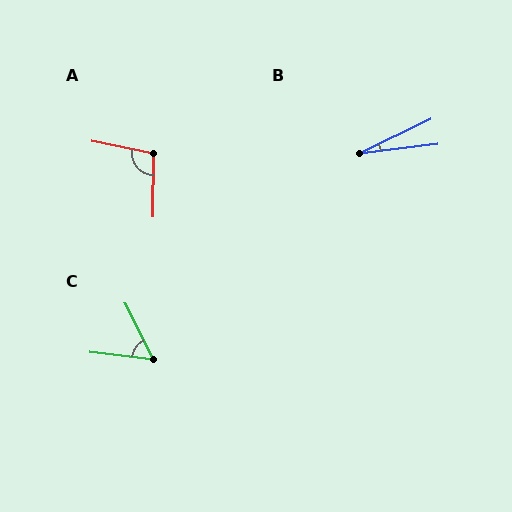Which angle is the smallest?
B, at approximately 19 degrees.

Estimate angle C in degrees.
Approximately 56 degrees.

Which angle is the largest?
A, at approximately 101 degrees.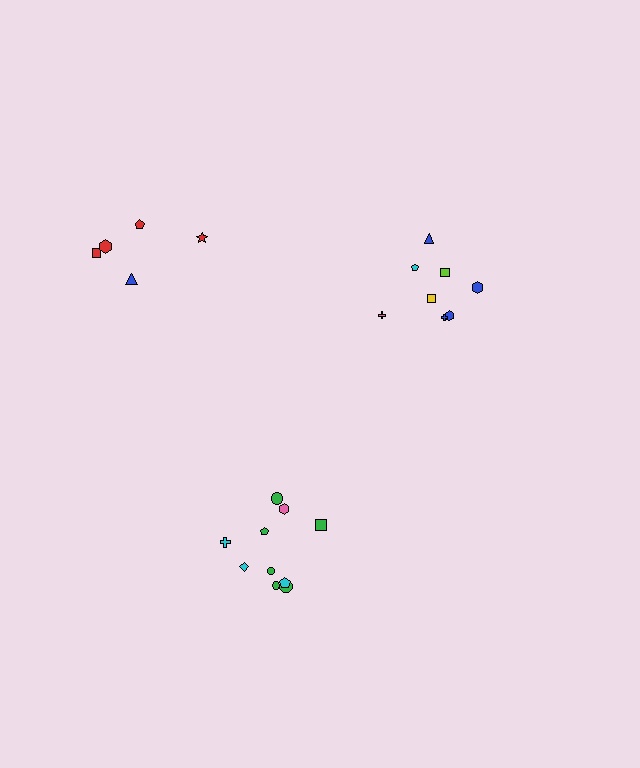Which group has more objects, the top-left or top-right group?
The top-right group.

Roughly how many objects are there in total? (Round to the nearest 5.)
Roughly 25 objects in total.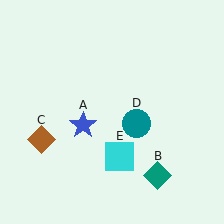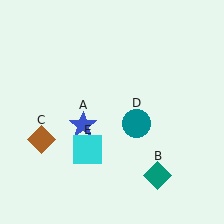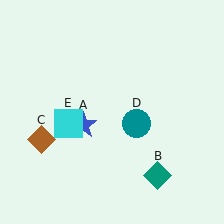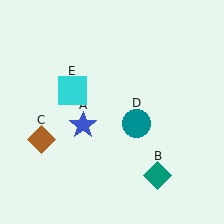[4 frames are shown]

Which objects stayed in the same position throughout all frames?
Blue star (object A) and teal diamond (object B) and brown diamond (object C) and teal circle (object D) remained stationary.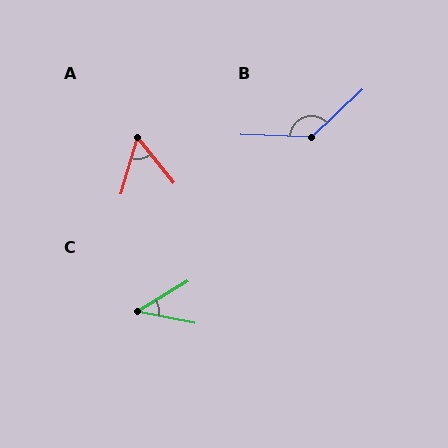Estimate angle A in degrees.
Approximately 55 degrees.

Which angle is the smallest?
C, at approximately 43 degrees.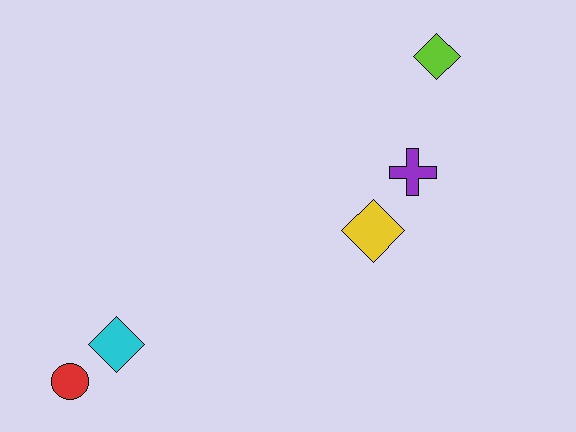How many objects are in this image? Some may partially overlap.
There are 5 objects.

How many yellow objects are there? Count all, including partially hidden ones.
There is 1 yellow object.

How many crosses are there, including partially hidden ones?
There is 1 cross.